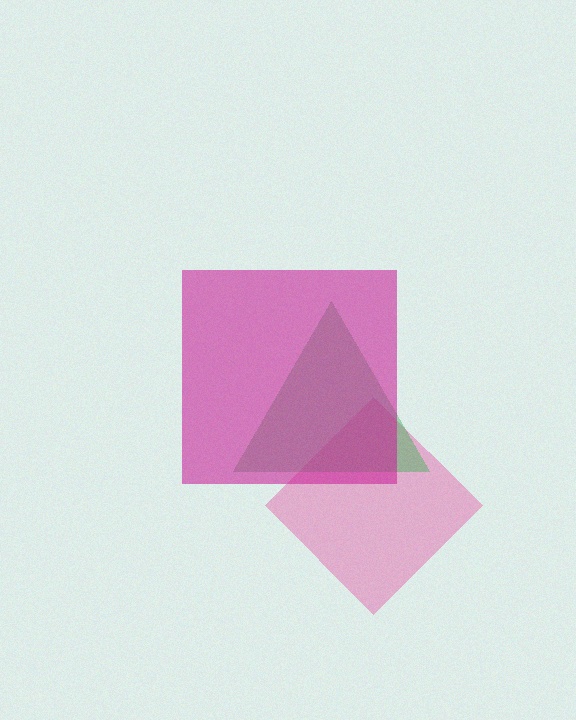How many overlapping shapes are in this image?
There are 3 overlapping shapes in the image.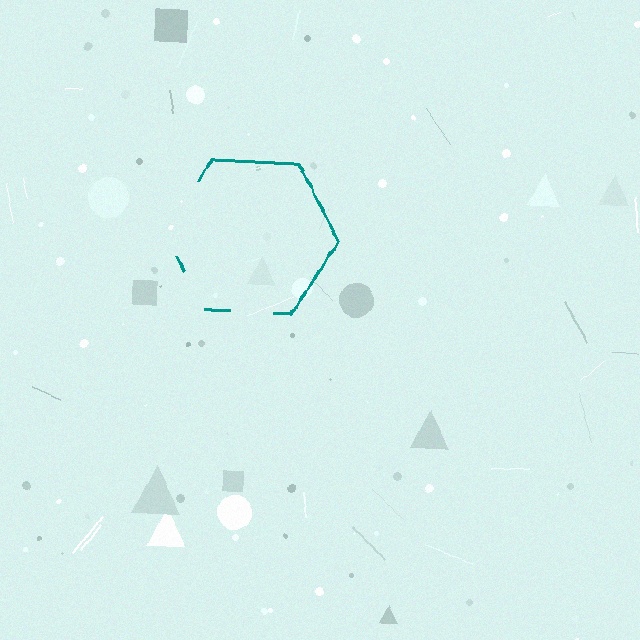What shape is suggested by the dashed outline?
The dashed outline suggests a hexagon.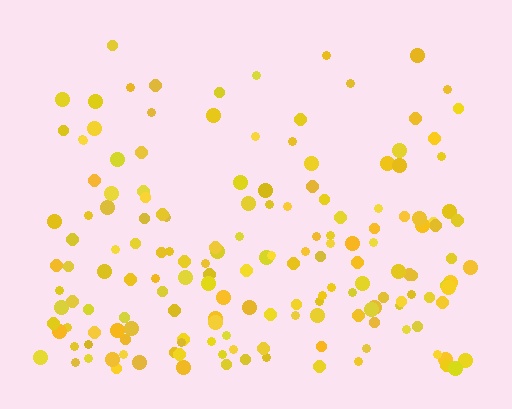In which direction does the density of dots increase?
From top to bottom, with the bottom side densest.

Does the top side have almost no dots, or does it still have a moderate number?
Still a moderate number, just noticeably fewer than the bottom.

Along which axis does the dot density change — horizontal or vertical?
Vertical.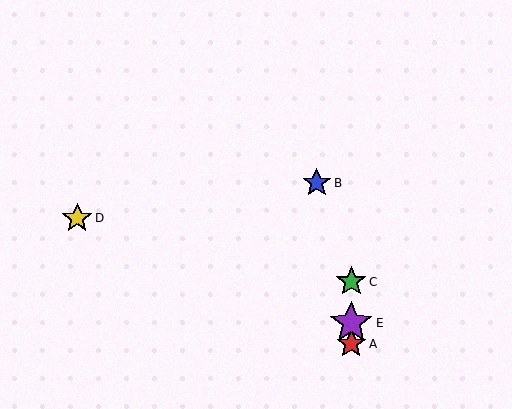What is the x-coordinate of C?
Object C is at x≈351.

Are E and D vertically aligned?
No, E is at x≈351 and D is at x≈77.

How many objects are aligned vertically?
3 objects (A, C, E) are aligned vertically.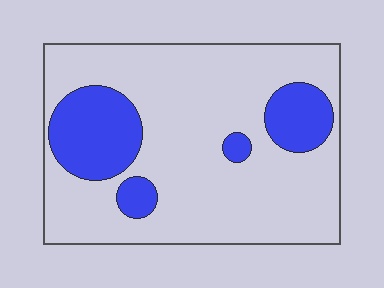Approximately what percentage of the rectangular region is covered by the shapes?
Approximately 20%.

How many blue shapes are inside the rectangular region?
4.